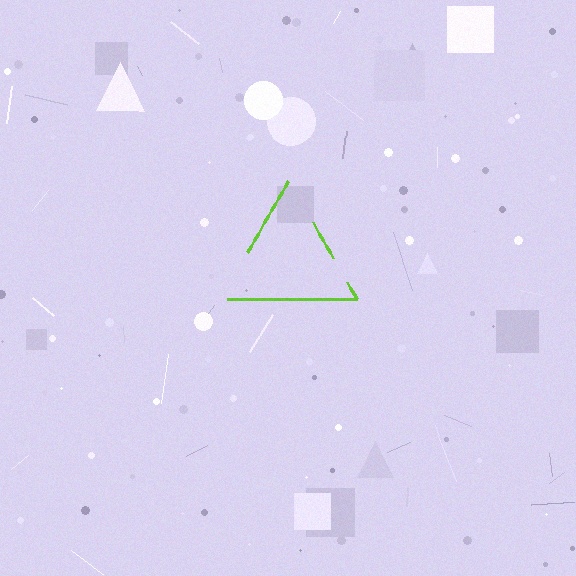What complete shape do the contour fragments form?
The contour fragments form a triangle.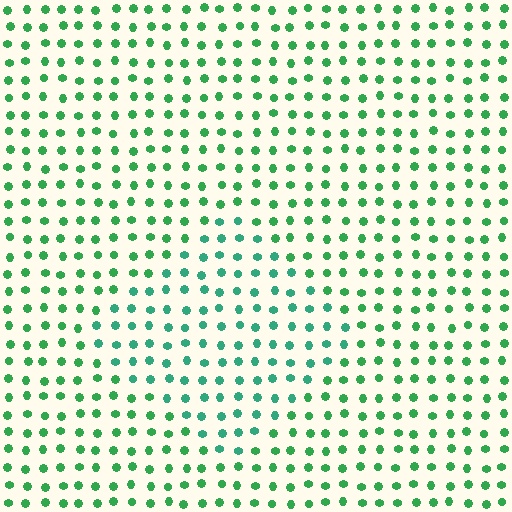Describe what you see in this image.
The image is filled with small green elements in a uniform arrangement. A diamond-shaped region is visible where the elements are tinted to a slightly different hue, forming a subtle color boundary.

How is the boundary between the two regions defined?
The boundary is defined purely by a slight shift in hue (about 24 degrees). Spacing, size, and orientation are identical on both sides.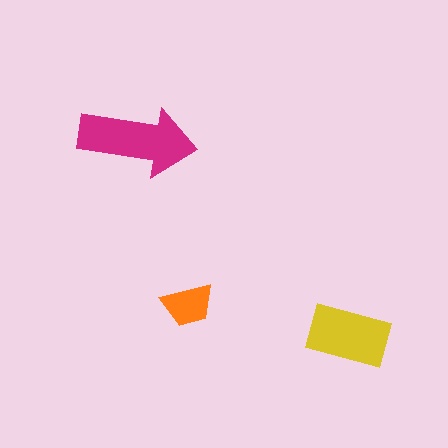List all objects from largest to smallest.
The magenta arrow, the yellow rectangle, the orange trapezoid.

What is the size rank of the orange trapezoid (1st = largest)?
3rd.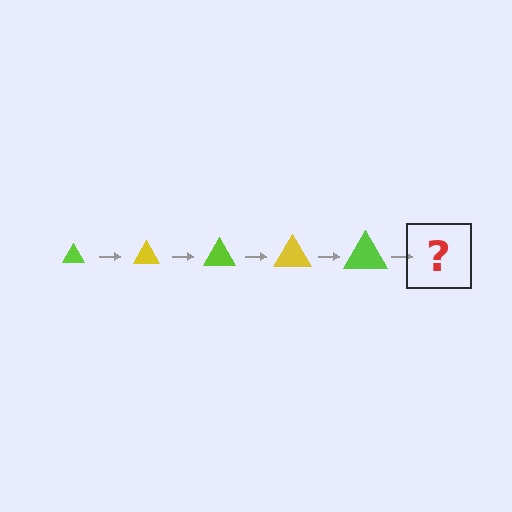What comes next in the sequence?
The next element should be a yellow triangle, larger than the previous one.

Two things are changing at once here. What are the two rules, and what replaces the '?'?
The two rules are that the triangle grows larger each step and the color cycles through lime and yellow. The '?' should be a yellow triangle, larger than the previous one.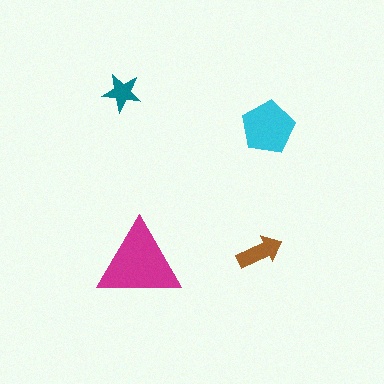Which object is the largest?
The magenta triangle.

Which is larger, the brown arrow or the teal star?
The brown arrow.